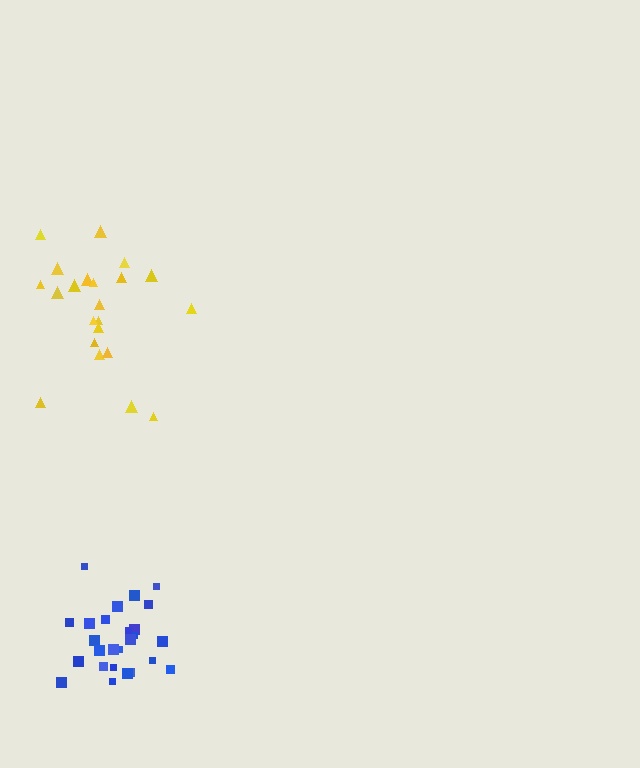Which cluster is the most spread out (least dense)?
Yellow.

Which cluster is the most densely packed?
Blue.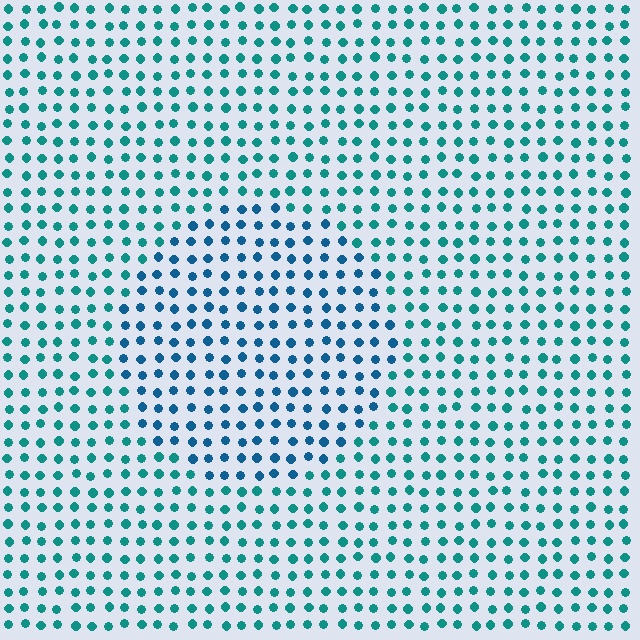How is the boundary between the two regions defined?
The boundary is defined purely by a slight shift in hue (about 28 degrees). Spacing, size, and orientation are identical on both sides.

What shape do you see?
I see a circle.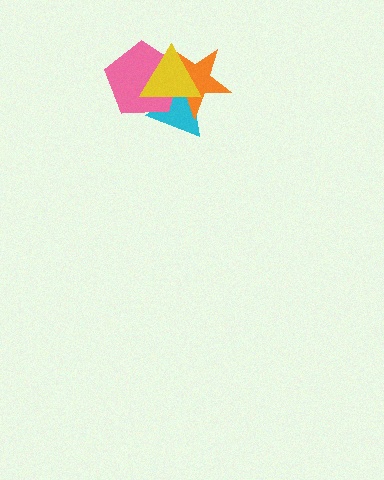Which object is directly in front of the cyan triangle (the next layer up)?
The orange star is directly in front of the cyan triangle.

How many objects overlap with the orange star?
3 objects overlap with the orange star.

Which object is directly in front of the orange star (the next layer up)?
The pink pentagon is directly in front of the orange star.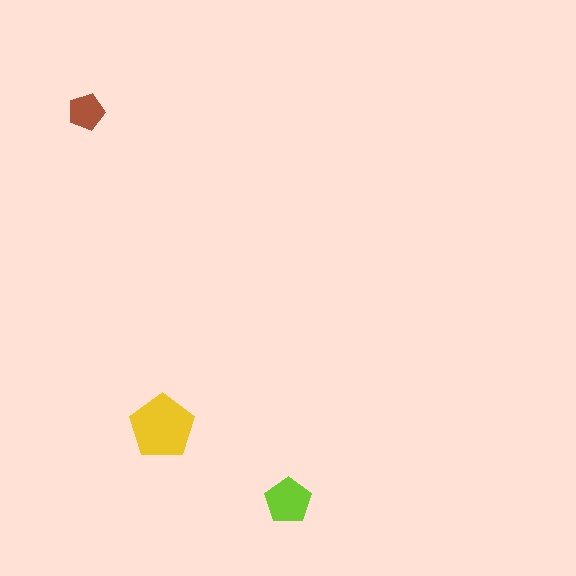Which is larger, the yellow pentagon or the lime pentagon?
The yellow one.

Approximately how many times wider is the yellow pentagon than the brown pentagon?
About 2 times wider.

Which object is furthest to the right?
The lime pentagon is rightmost.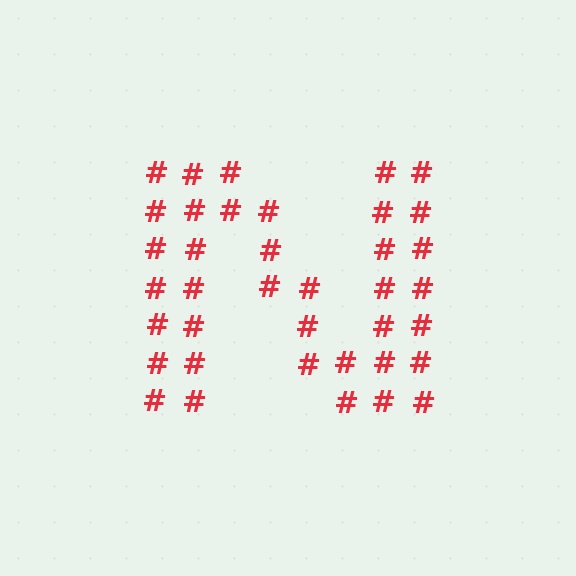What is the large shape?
The large shape is the letter N.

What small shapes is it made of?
It is made of small hash symbols.